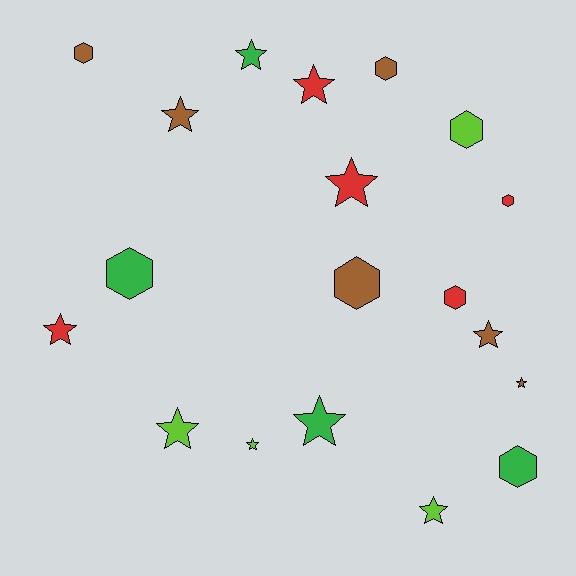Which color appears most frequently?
Brown, with 6 objects.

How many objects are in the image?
There are 19 objects.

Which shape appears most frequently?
Star, with 11 objects.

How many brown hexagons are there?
There are 3 brown hexagons.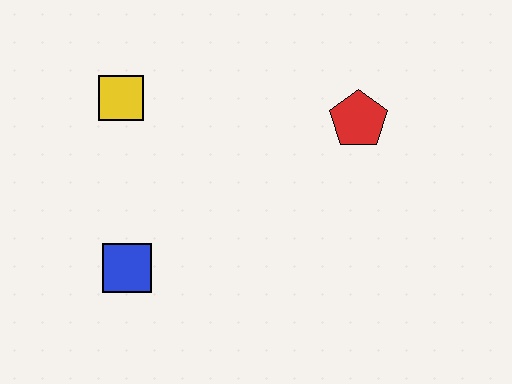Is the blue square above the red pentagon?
No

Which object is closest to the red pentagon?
The yellow square is closest to the red pentagon.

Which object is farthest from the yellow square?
The red pentagon is farthest from the yellow square.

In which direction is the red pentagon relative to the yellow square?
The red pentagon is to the right of the yellow square.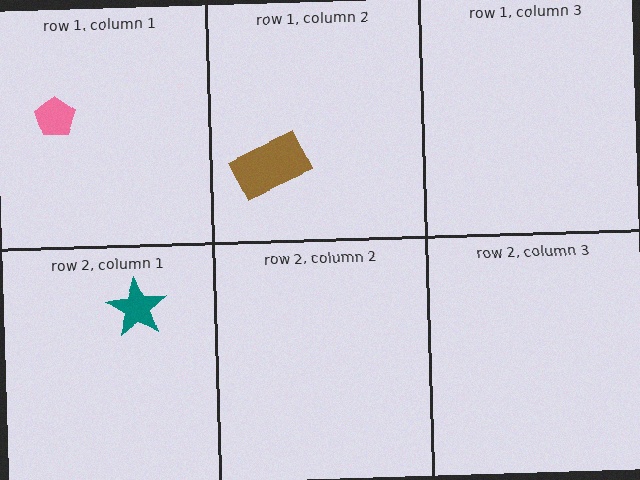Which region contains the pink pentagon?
The row 1, column 1 region.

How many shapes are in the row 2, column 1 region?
1.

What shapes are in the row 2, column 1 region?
The teal star.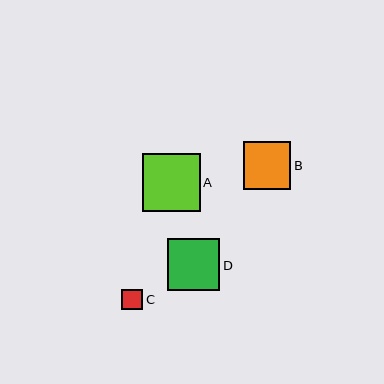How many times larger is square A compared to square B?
Square A is approximately 1.2 times the size of square B.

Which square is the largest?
Square A is the largest with a size of approximately 58 pixels.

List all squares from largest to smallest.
From largest to smallest: A, D, B, C.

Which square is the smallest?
Square C is the smallest with a size of approximately 21 pixels.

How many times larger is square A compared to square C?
Square A is approximately 2.8 times the size of square C.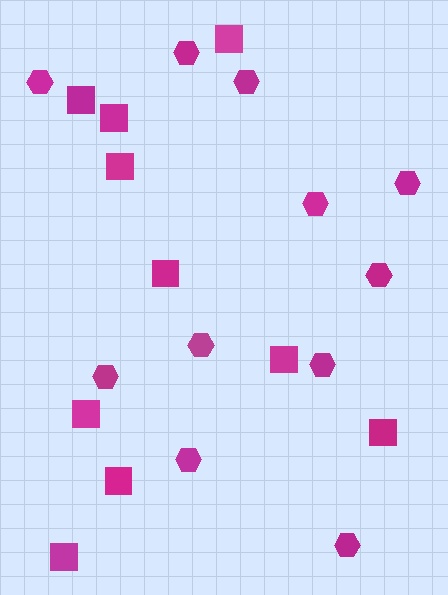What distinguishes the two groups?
There are 2 groups: one group of hexagons (11) and one group of squares (10).